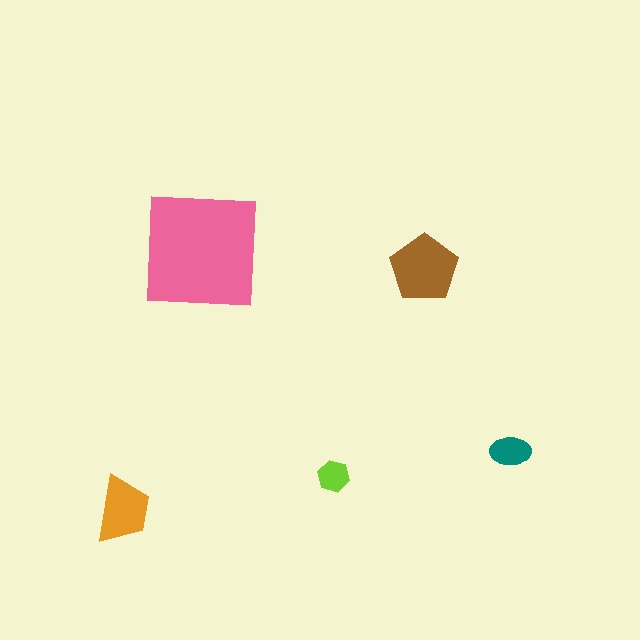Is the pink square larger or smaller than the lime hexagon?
Larger.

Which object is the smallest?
The lime hexagon.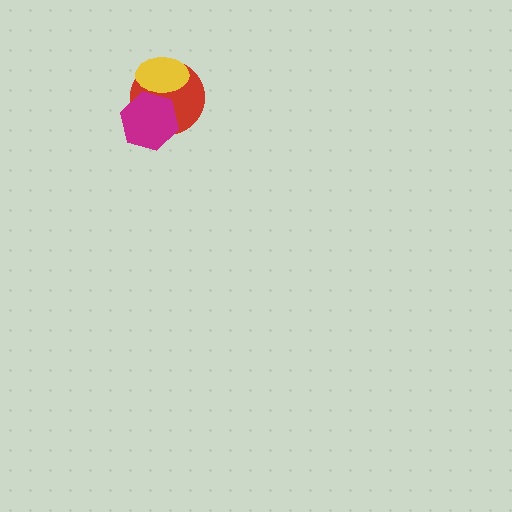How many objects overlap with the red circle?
2 objects overlap with the red circle.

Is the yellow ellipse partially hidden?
Yes, it is partially covered by another shape.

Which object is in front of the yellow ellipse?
The magenta hexagon is in front of the yellow ellipse.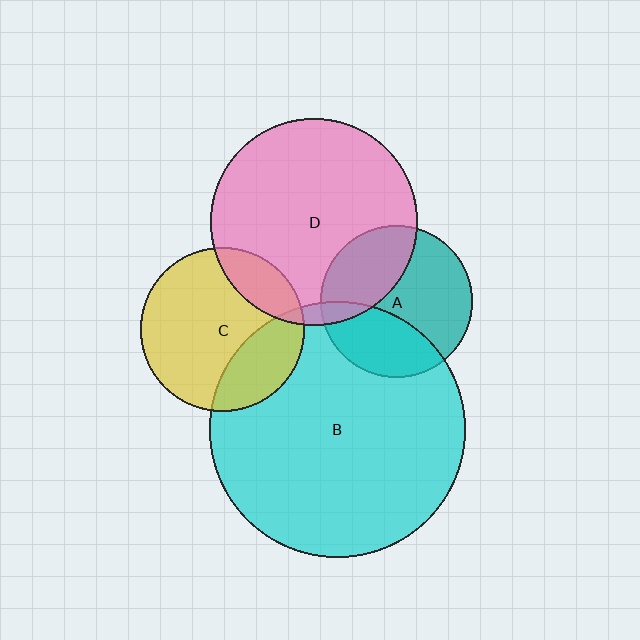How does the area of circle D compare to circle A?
Approximately 1.9 times.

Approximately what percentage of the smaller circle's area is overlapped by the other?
Approximately 35%.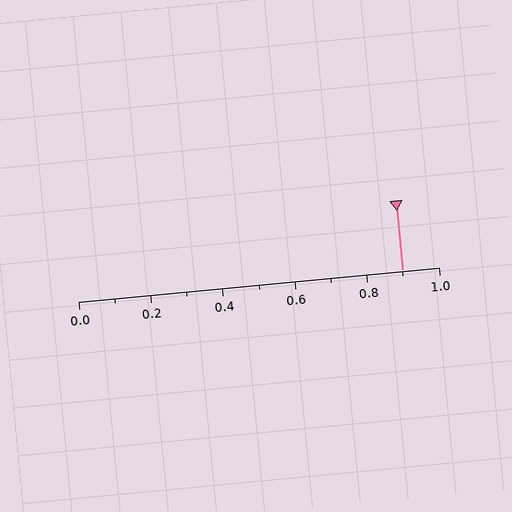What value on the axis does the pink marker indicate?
The marker indicates approximately 0.9.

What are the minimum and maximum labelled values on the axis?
The axis runs from 0.0 to 1.0.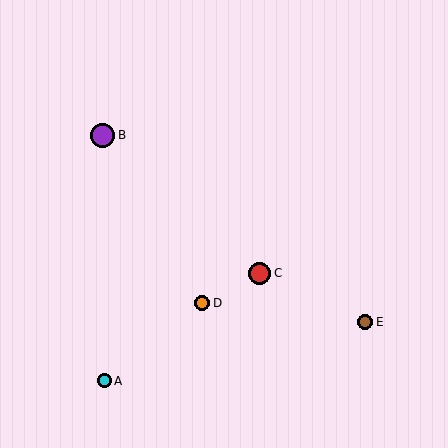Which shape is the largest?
The purple circle (labeled B) is the largest.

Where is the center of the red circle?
The center of the red circle is at (260, 273).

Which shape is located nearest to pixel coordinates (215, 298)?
The orange circle (labeled D) at (202, 303) is nearest to that location.